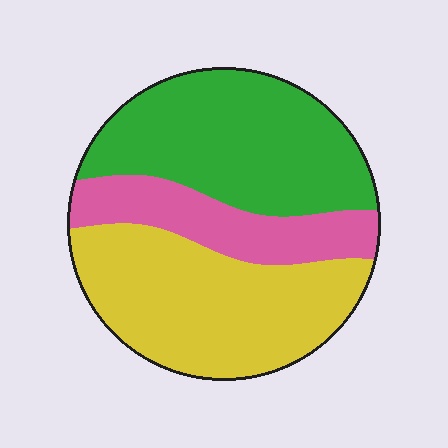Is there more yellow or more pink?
Yellow.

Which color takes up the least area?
Pink, at roughly 20%.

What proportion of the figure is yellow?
Yellow covers roughly 40% of the figure.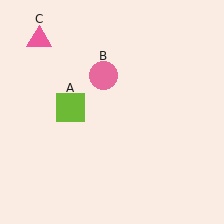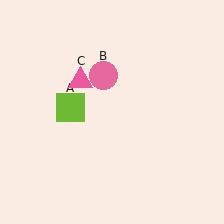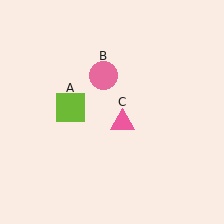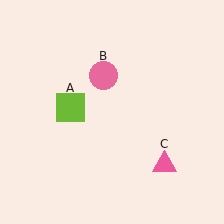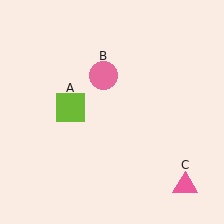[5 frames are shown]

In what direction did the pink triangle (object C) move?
The pink triangle (object C) moved down and to the right.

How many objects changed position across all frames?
1 object changed position: pink triangle (object C).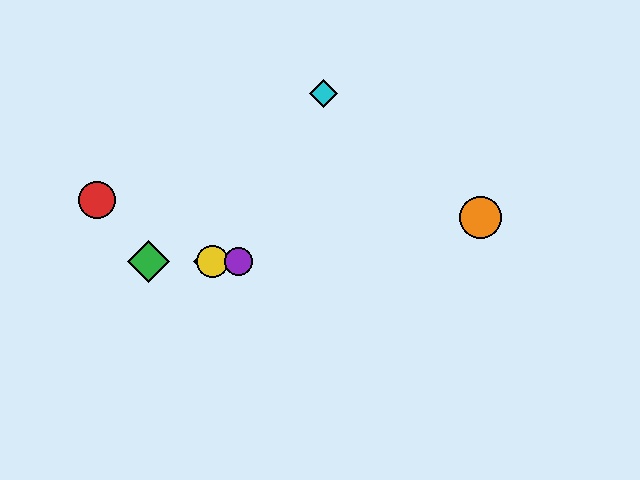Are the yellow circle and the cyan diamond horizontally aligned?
No, the yellow circle is at y≈261 and the cyan diamond is at y≈94.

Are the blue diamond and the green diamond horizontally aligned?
Yes, both are at y≈261.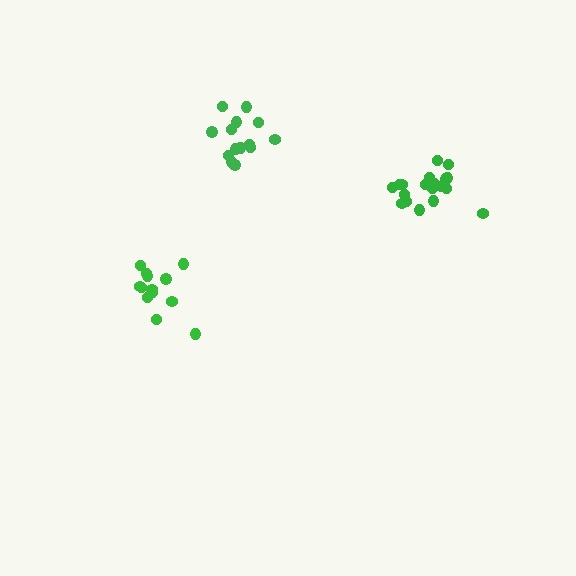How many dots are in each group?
Group 1: 19 dots, Group 2: 15 dots, Group 3: 13 dots (47 total).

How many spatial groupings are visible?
There are 3 spatial groupings.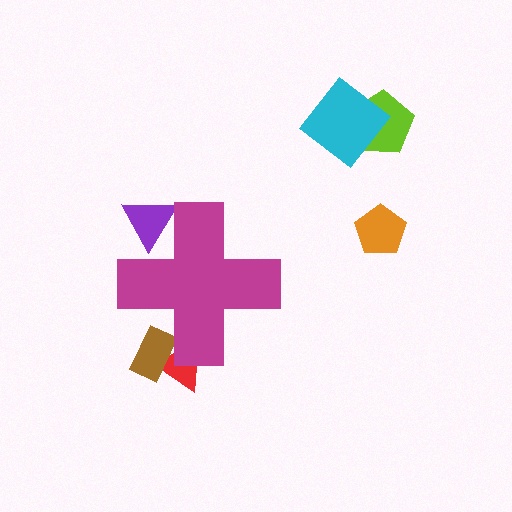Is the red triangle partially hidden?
Yes, the red triangle is partially hidden behind the magenta cross.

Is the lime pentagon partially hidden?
No, the lime pentagon is fully visible.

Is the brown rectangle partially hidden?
Yes, the brown rectangle is partially hidden behind the magenta cross.